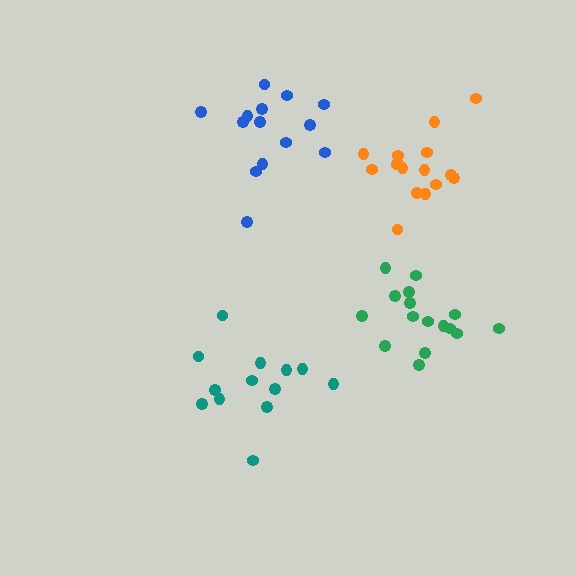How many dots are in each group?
Group 1: 13 dots, Group 2: 14 dots, Group 3: 16 dots, Group 4: 16 dots (59 total).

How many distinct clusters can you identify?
There are 4 distinct clusters.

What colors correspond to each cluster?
The clusters are colored: teal, blue, green, orange.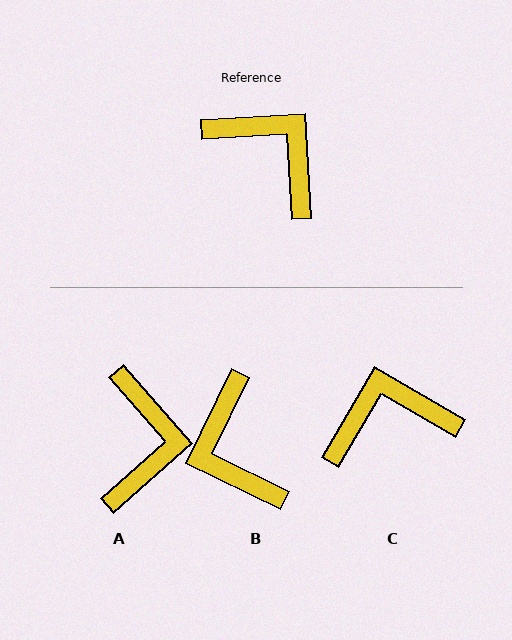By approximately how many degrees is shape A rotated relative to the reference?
Approximately 52 degrees clockwise.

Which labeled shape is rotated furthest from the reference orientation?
B, about 151 degrees away.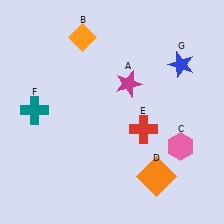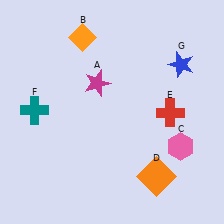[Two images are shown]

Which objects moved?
The objects that moved are: the magenta star (A), the red cross (E).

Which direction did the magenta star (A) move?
The magenta star (A) moved left.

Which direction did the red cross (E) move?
The red cross (E) moved right.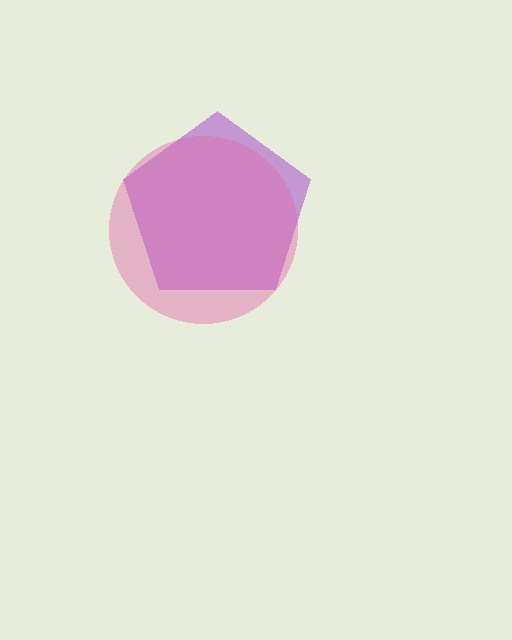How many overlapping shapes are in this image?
There are 2 overlapping shapes in the image.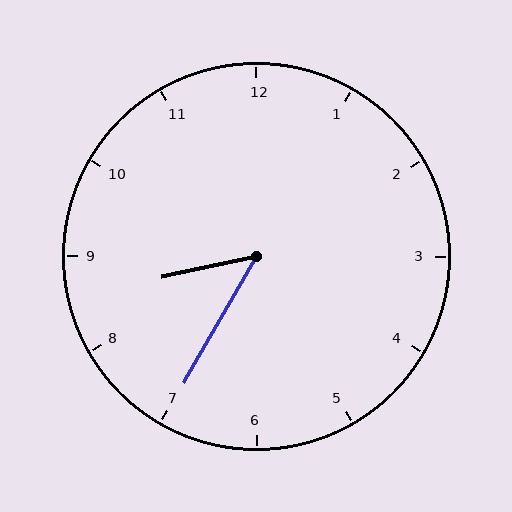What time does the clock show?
8:35.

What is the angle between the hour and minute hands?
Approximately 48 degrees.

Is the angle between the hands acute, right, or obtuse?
It is acute.